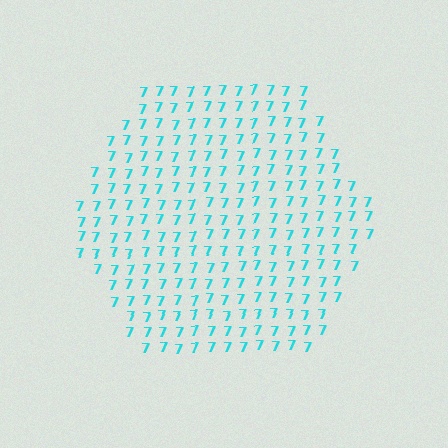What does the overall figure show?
The overall figure shows a hexagon.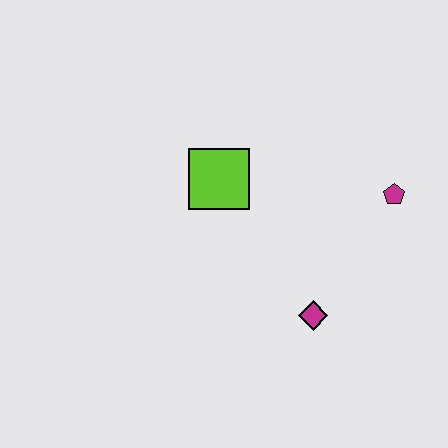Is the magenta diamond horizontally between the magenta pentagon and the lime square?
Yes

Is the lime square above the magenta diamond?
Yes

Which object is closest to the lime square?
The magenta diamond is closest to the lime square.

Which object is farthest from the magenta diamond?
The lime square is farthest from the magenta diamond.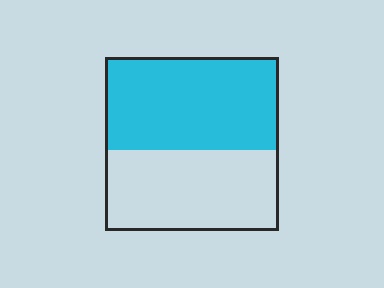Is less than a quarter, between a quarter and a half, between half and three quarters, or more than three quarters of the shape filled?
Between half and three quarters.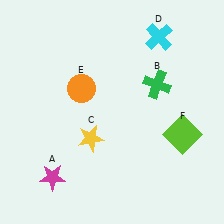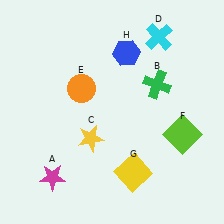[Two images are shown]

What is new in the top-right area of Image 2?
A blue hexagon (H) was added in the top-right area of Image 2.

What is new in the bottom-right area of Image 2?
A yellow square (G) was added in the bottom-right area of Image 2.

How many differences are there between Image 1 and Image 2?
There are 2 differences between the two images.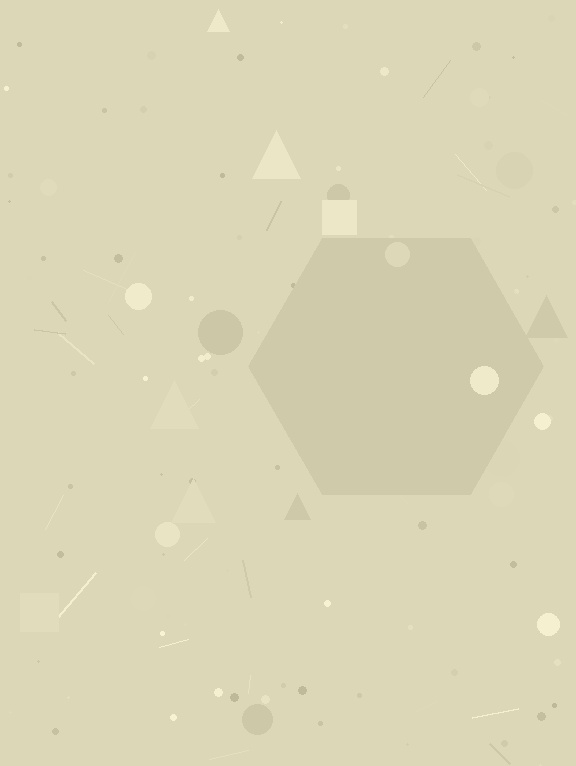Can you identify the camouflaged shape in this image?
The camouflaged shape is a hexagon.